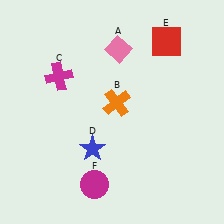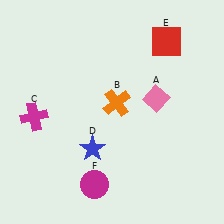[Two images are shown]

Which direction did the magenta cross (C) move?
The magenta cross (C) moved down.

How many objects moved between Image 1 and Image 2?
2 objects moved between the two images.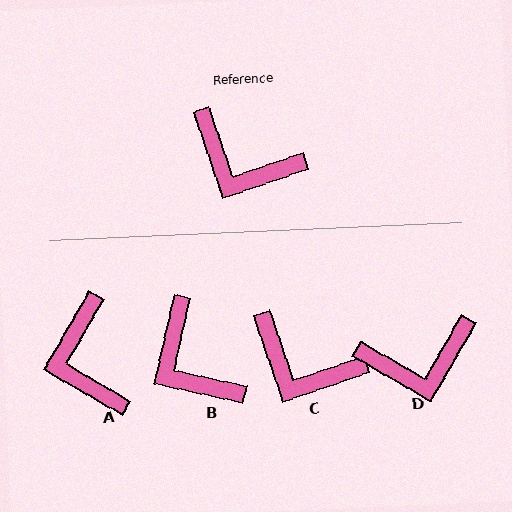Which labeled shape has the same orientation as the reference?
C.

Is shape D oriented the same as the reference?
No, it is off by about 41 degrees.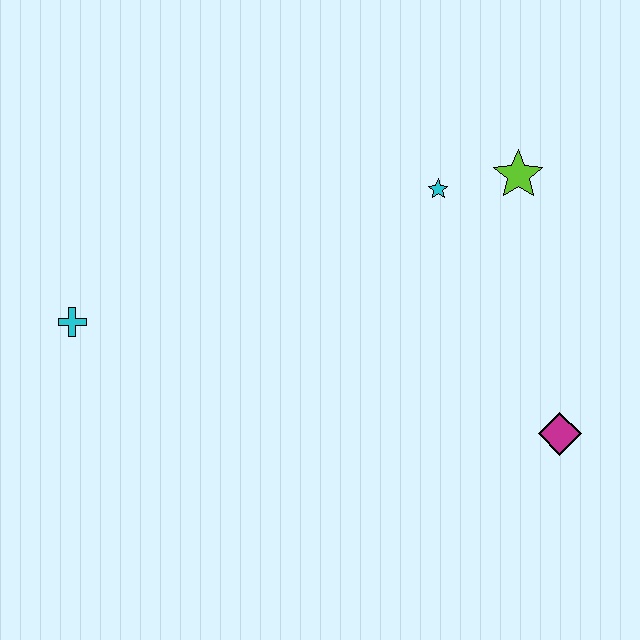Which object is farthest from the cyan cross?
The magenta diamond is farthest from the cyan cross.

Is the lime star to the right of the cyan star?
Yes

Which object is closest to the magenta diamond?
The lime star is closest to the magenta diamond.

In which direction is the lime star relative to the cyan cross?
The lime star is to the right of the cyan cross.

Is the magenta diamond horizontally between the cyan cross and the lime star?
No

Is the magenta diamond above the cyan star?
No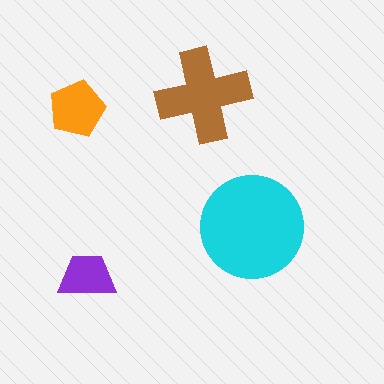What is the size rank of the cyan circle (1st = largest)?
1st.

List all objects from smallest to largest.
The purple trapezoid, the orange pentagon, the brown cross, the cyan circle.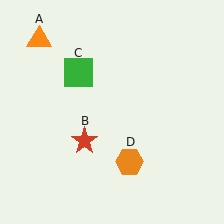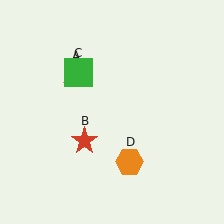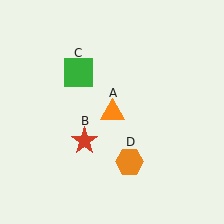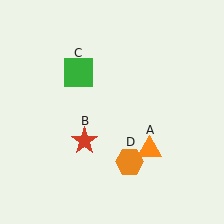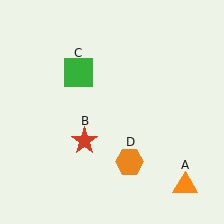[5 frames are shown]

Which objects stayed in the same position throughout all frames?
Red star (object B) and green square (object C) and orange hexagon (object D) remained stationary.